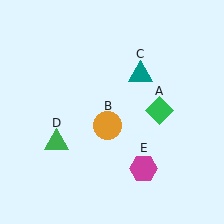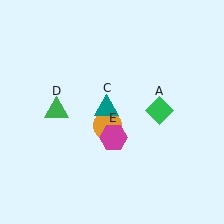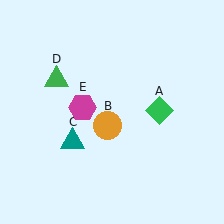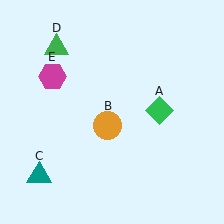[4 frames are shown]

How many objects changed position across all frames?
3 objects changed position: teal triangle (object C), green triangle (object D), magenta hexagon (object E).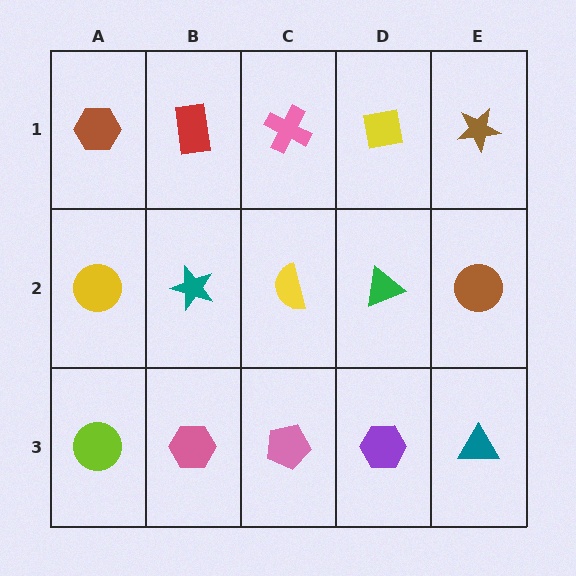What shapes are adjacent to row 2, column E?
A brown star (row 1, column E), a teal triangle (row 3, column E), a green triangle (row 2, column D).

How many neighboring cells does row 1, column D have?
3.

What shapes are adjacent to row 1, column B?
A teal star (row 2, column B), a brown hexagon (row 1, column A), a pink cross (row 1, column C).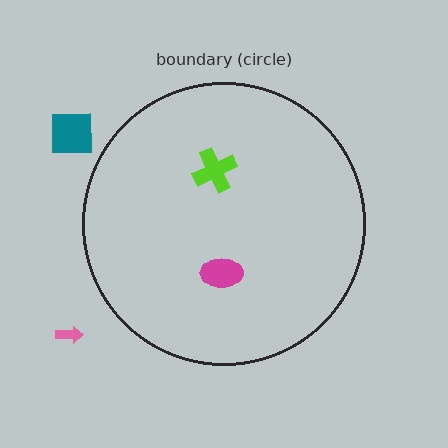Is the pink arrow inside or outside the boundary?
Outside.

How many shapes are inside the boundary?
2 inside, 2 outside.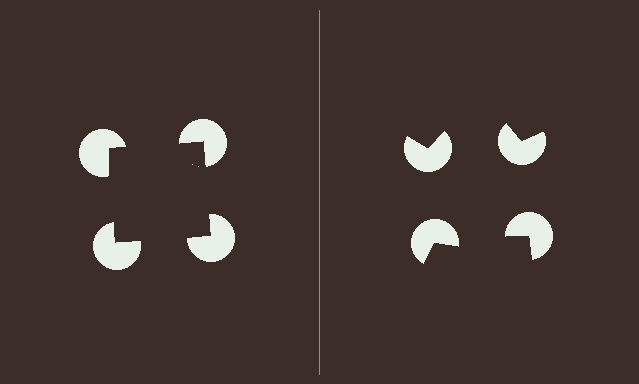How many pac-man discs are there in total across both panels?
8 — 4 on each side.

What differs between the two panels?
The pac-man discs are positioned identically on both sides; only the wedge orientations differ. On the left they align to a square; on the right they are misaligned.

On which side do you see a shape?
An illusory square appears on the left side. On the right side the wedge cuts are rotated, so no coherent shape forms.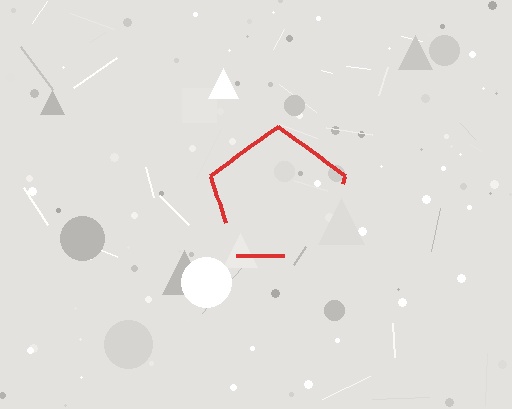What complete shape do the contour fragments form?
The contour fragments form a pentagon.